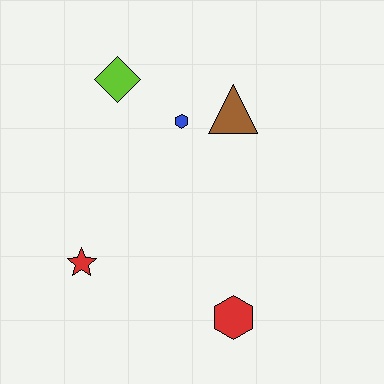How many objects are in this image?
There are 5 objects.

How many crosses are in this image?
There are no crosses.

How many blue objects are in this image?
There is 1 blue object.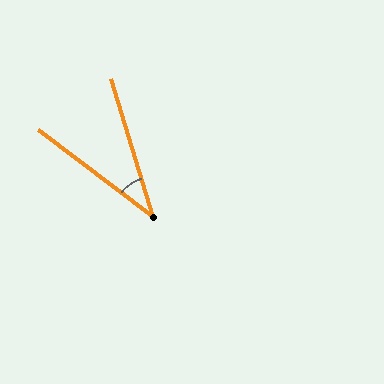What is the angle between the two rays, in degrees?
Approximately 36 degrees.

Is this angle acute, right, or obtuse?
It is acute.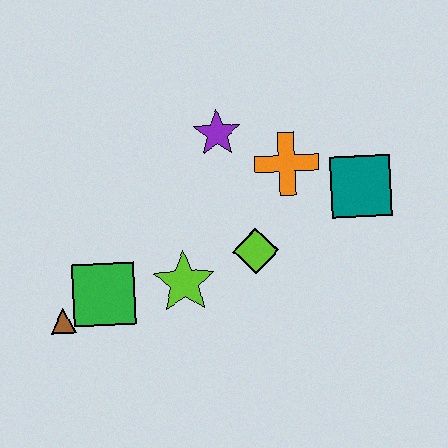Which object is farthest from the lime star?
The teal square is farthest from the lime star.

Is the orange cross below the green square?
No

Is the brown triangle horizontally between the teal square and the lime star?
No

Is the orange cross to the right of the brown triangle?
Yes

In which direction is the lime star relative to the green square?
The lime star is to the right of the green square.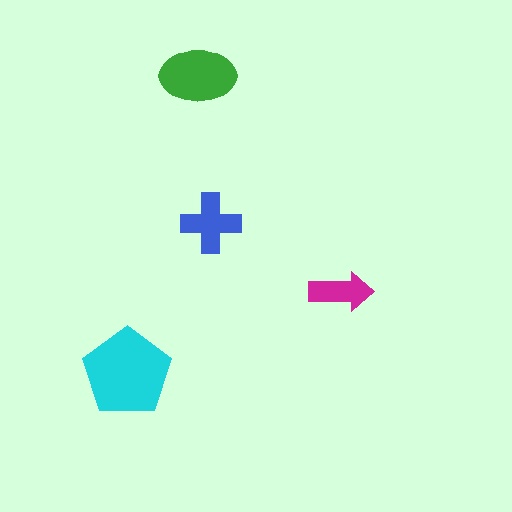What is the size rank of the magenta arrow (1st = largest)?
4th.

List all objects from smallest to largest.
The magenta arrow, the blue cross, the green ellipse, the cyan pentagon.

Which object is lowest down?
The cyan pentagon is bottommost.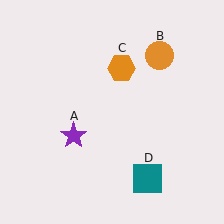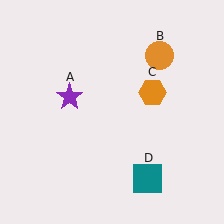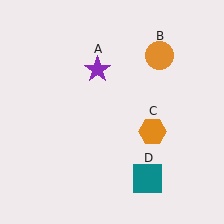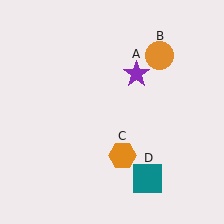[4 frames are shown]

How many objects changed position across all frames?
2 objects changed position: purple star (object A), orange hexagon (object C).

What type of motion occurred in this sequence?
The purple star (object A), orange hexagon (object C) rotated clockwise around the center of the scene.